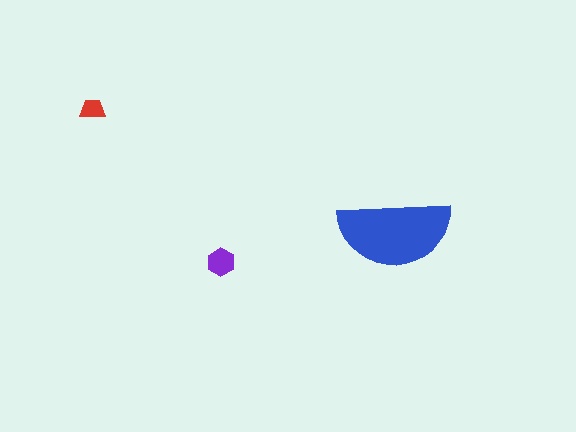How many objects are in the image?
There are 3 objects in the image.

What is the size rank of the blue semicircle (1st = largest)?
1st.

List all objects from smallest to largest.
The red trapezoid, the purple hexagon, the blue semicircle.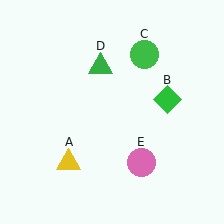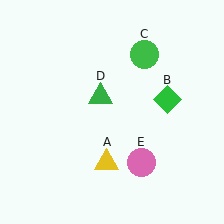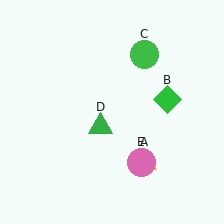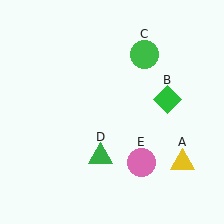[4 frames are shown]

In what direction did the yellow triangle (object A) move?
The yellow triangle (object A) moved right.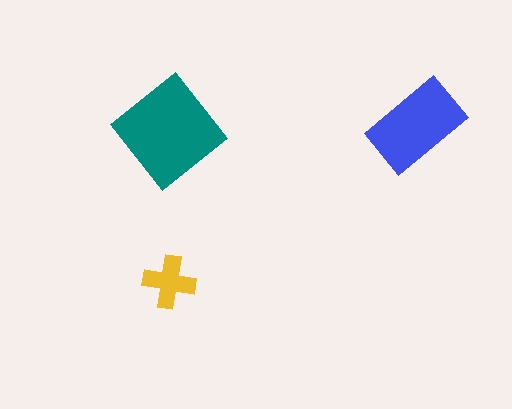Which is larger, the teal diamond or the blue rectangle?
The teal diamond.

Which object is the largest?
The teal diamond.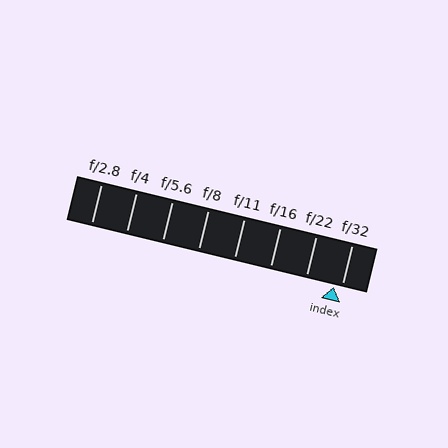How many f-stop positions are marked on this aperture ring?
There are 8 f-stop positions marked.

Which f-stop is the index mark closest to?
The index mark is closest to f/32.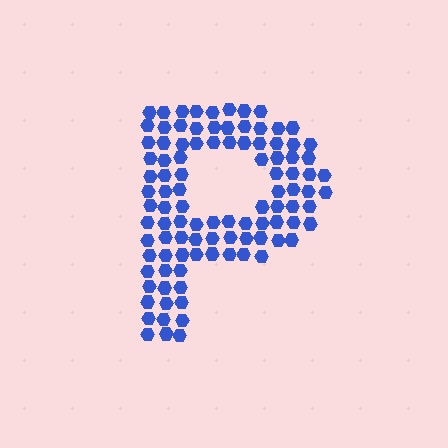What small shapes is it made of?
It is made of small hexagons.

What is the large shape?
The large shape is the letter P.